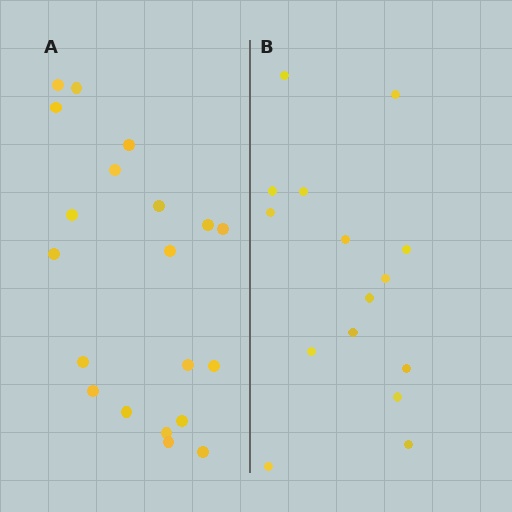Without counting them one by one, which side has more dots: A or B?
Region A (the left region) has more dots.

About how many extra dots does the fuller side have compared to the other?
Region A has about 5 more dots than region B.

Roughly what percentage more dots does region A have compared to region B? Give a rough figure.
About 35% more.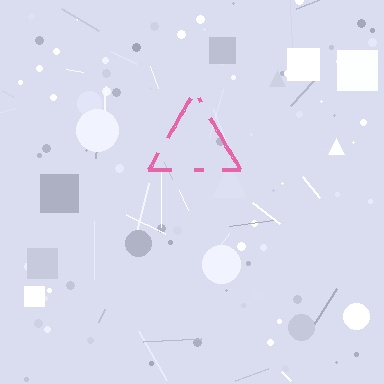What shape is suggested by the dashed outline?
The dashed outline suggests a triangle.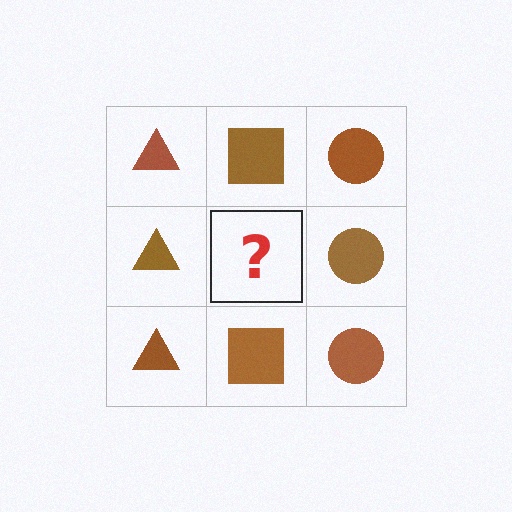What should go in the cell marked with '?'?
The missing cell should contain a brown square.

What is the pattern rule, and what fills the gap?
The rule is that each column has a consistent shape. The gap should be filled with a brown square.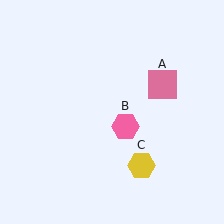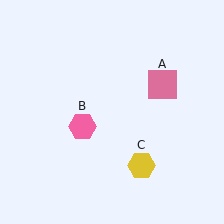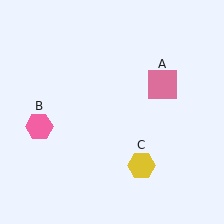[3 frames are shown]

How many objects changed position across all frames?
1 object changed position: pink hexagon (object B).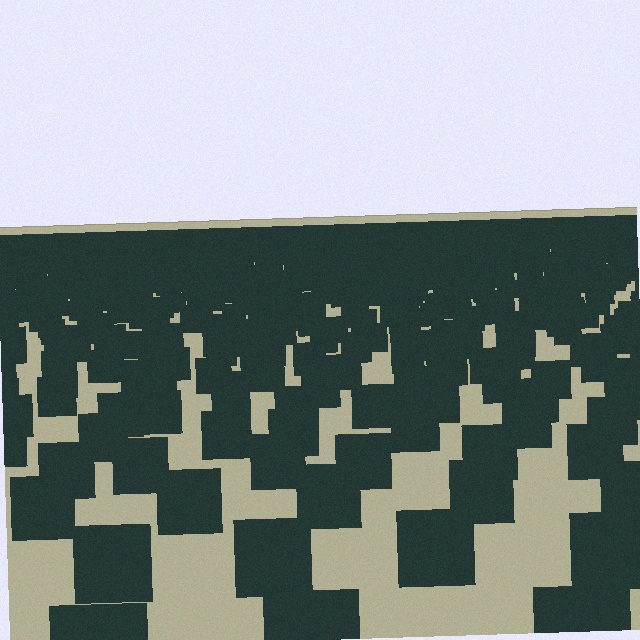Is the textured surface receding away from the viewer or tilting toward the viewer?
The surface is receding away from the viewer. Texture elements get smaller and denser toward the top.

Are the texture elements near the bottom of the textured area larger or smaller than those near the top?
Larger. Near the bottom, elements are closer to the viewer and appear at a bigger on-screen size.